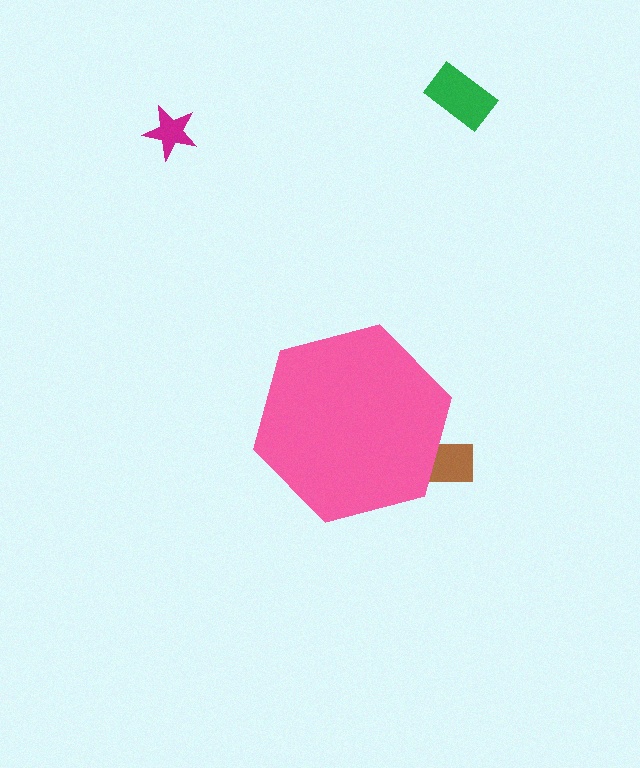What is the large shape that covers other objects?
A pink hexagon.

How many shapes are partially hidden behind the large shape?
1 shape is partially hidden.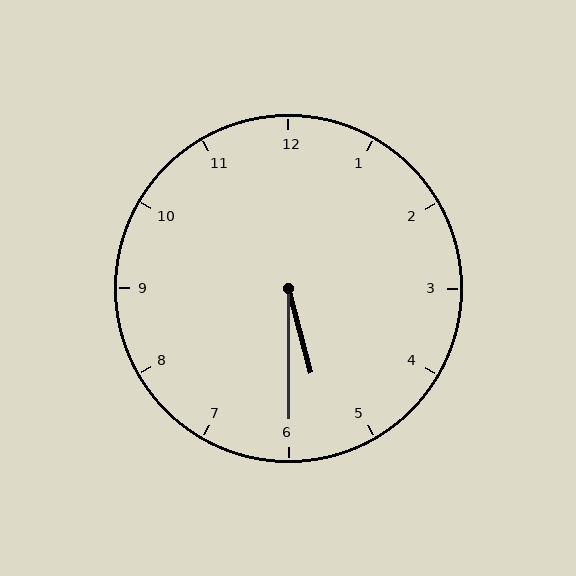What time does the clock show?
5:30.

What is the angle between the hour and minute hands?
Approximately 15 degrees.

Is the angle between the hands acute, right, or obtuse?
It is acute.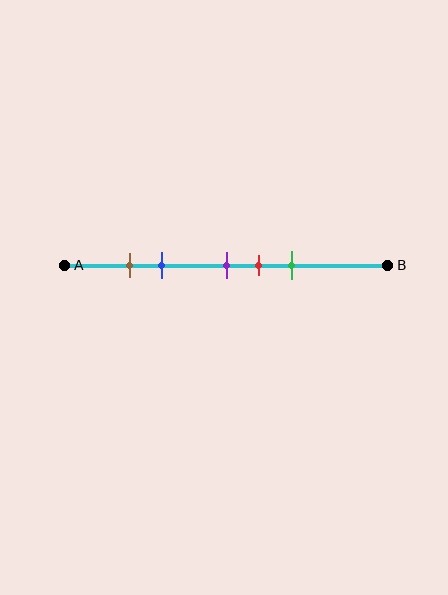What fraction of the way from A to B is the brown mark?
The brown mark is approximately 20% (0.2) of the way from A to B.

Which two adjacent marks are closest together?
The brown and blue marks are the closest adjacent pair.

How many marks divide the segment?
There are 5 marks dividing the segment.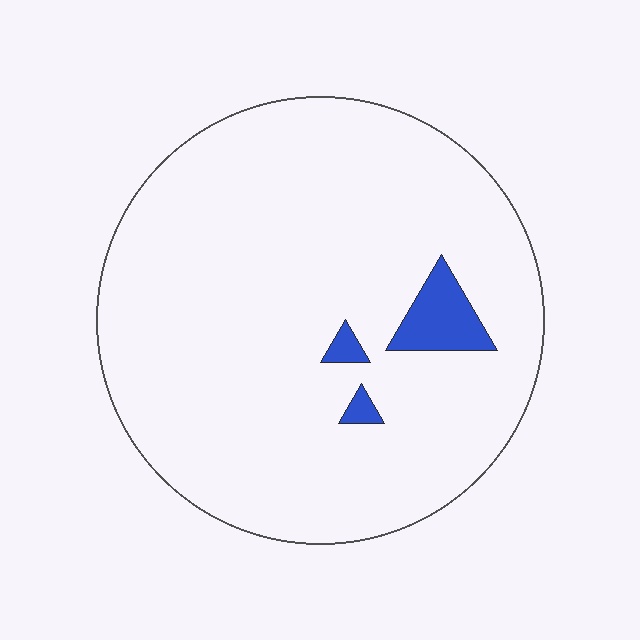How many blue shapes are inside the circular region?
3.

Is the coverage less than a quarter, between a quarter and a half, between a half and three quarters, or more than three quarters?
Less than a quarter.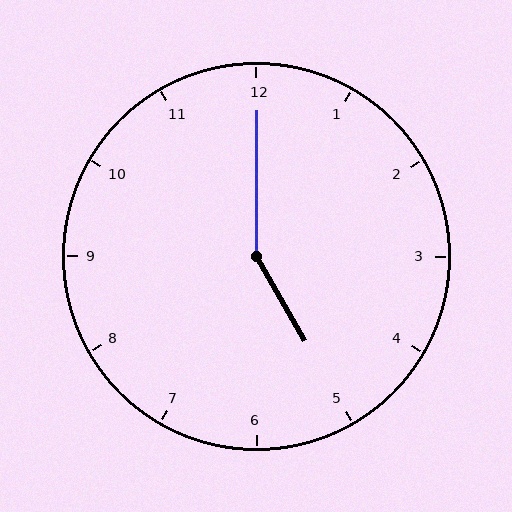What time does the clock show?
5:00.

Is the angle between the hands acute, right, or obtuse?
It is obtuse.